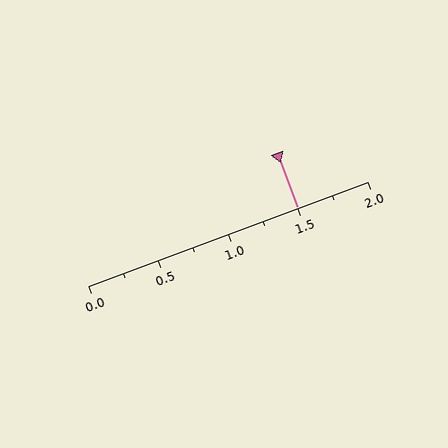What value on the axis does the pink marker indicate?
The marker indicates approximately 1.5.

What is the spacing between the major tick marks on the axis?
The major ticks are spaced 0.5 apart.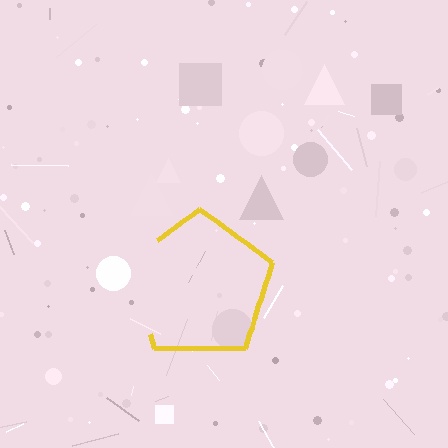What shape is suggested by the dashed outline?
The dashed outline suggests a pentagon.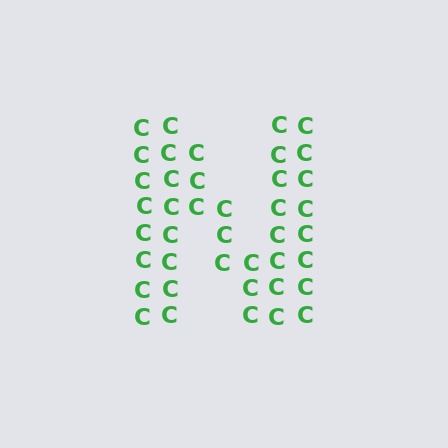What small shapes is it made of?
It is made of small letter C's.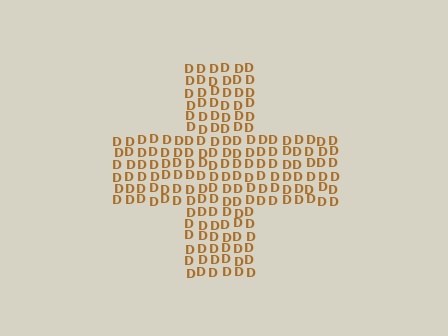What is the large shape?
The large shape is a cross.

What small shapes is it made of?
It is made of small letter D's.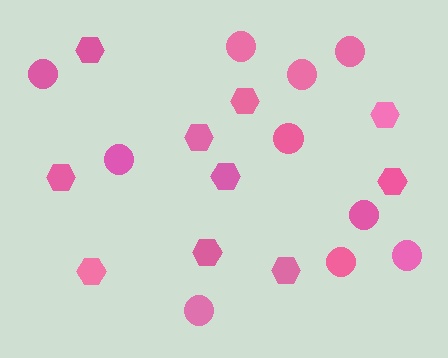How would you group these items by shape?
There are 2 groups: one group of hexagons (10) and one group of circles (10).